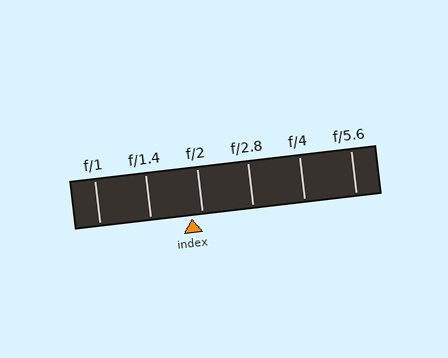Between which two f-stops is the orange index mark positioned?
The index mark is between f/1.4 and f/2.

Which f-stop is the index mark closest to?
The index mark is closest to f/2.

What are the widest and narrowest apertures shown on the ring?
The widest aperture shown is f/1 and the narrowest is f/5.6.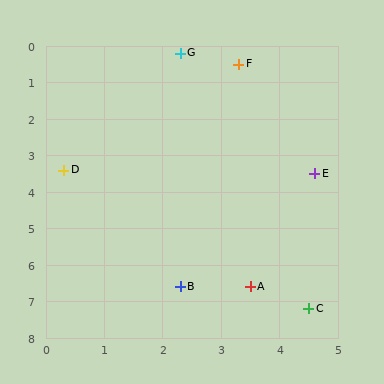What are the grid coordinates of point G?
Point G is at approximately (2.3, 0.2).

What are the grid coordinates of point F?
Point F is at approximately (3.3, 0.5).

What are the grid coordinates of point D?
Point D is at approximately (0.3, 3.4).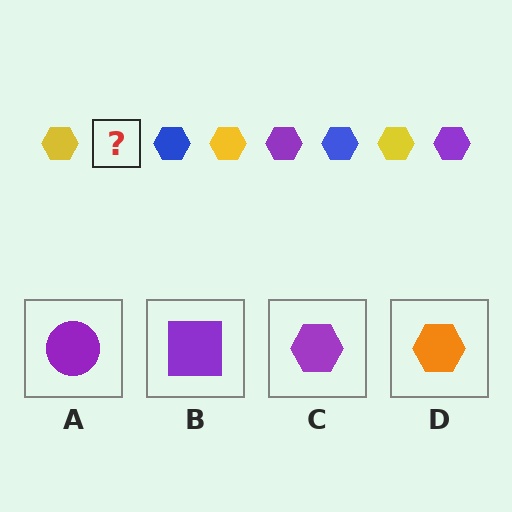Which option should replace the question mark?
Option C.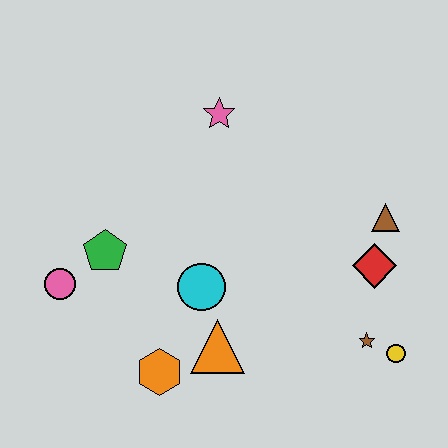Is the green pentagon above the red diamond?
Yes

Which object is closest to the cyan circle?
The orange triangle is closest to the cyan circle.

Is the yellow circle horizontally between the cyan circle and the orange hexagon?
No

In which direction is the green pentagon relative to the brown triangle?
The green pentagon is to the left of the brown triangle.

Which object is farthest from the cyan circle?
The yellow circle is farthest from the cyan circle.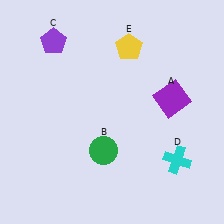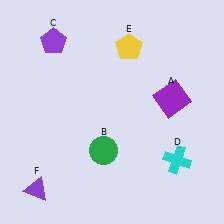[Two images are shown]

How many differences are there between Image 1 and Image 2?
There is 1 difference between the two images.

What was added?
A purple triangle (F) was added in Image 2.